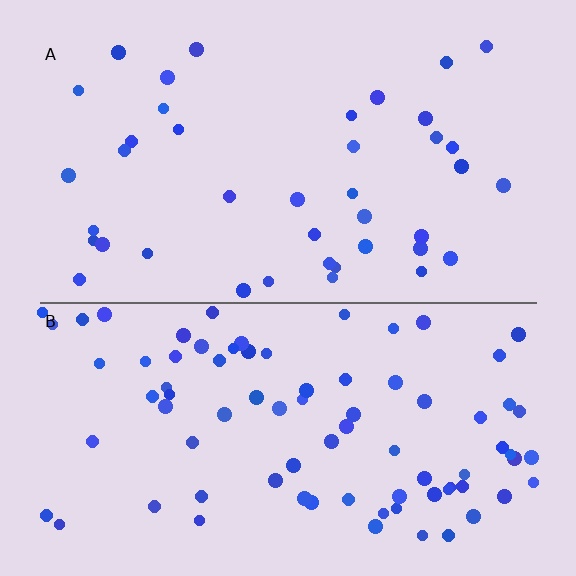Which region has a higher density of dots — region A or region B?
B (the bottom).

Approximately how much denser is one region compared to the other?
Approximately 2.0× — region B over region A.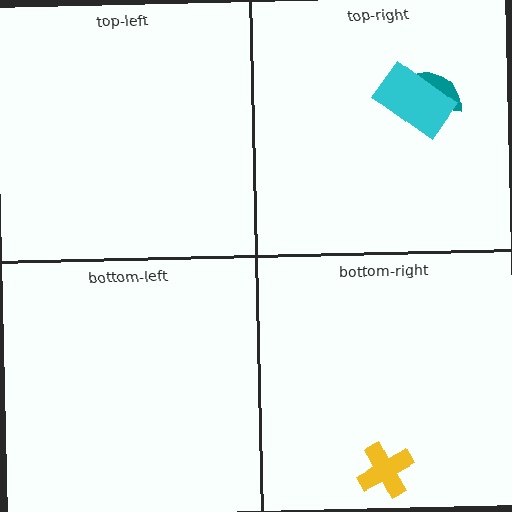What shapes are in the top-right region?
The teal semicircle, the cyan rectangle.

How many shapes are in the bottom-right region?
1.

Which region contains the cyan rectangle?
The top-right region.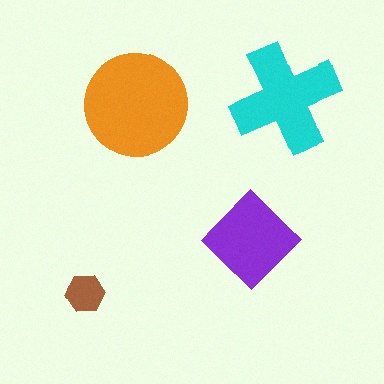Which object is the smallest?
The brown hexagon.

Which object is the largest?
The orange circle.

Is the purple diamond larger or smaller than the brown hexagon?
Larger.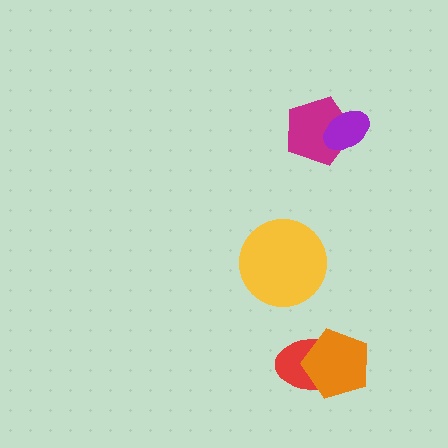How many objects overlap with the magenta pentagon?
1 object overlaps with the magenta pentagon.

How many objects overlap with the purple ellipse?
1 object overlaps with the purple ellipse.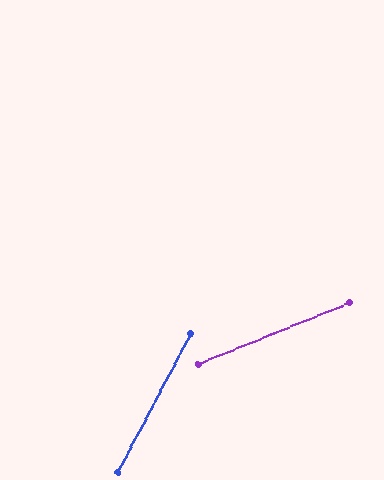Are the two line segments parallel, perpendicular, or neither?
Neither parallel nor perpendicular — they differ by about 40°.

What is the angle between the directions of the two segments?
Approximately 40 degrees.